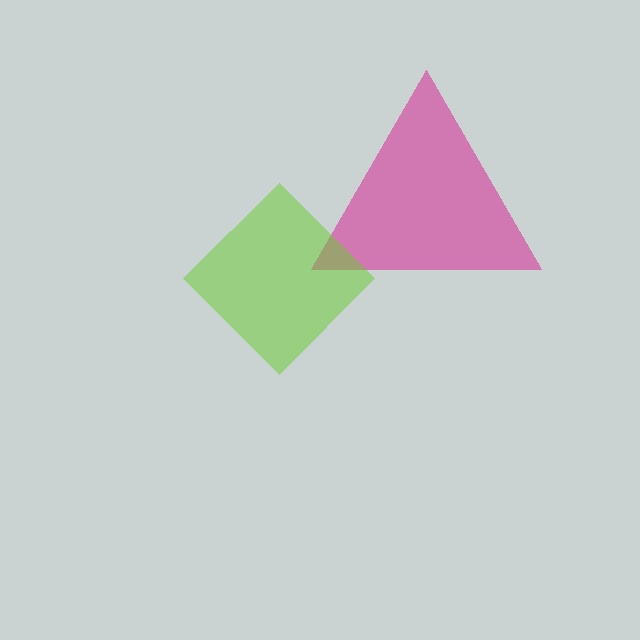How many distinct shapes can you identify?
There are 2 distinct shapes: a magenta triangle, a lime diamond.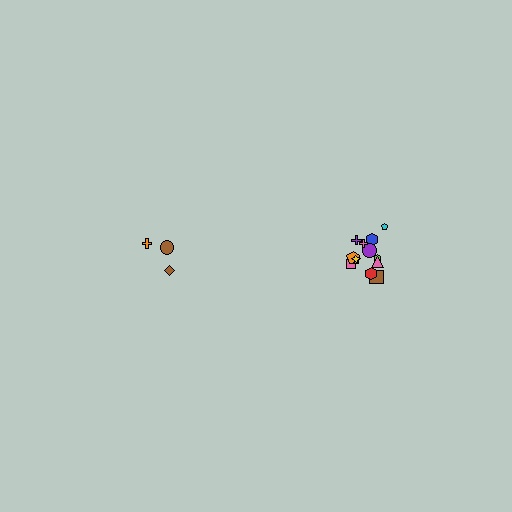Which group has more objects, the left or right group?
The right group.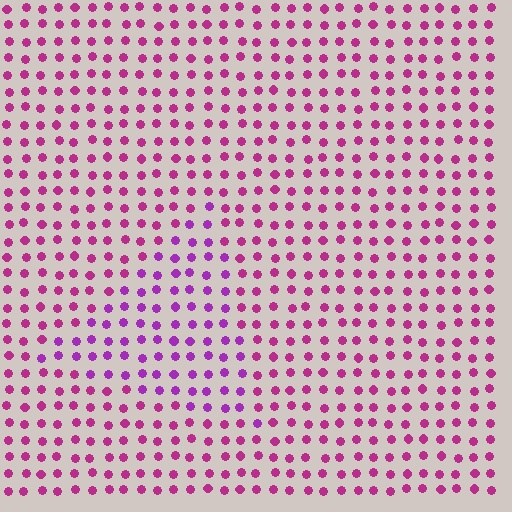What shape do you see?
I see a triangle.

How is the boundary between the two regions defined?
The boundary is defined purely by a slight shift in hue (about 28 degrees). Spacing, size, and orientation are identical on both sides.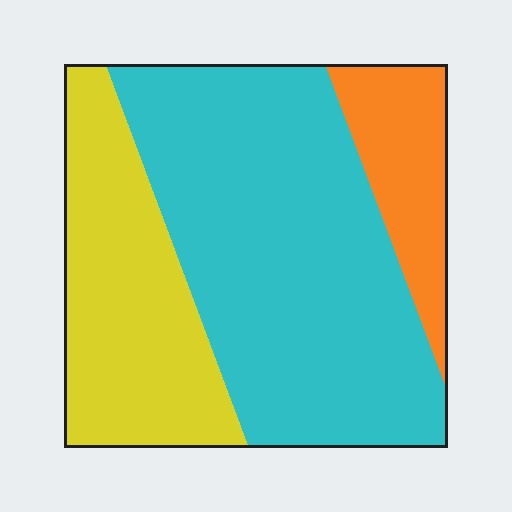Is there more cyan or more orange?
Cyan.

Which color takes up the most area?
Cyan, at roughly 55%.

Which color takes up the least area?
Orange, at roughly 15%.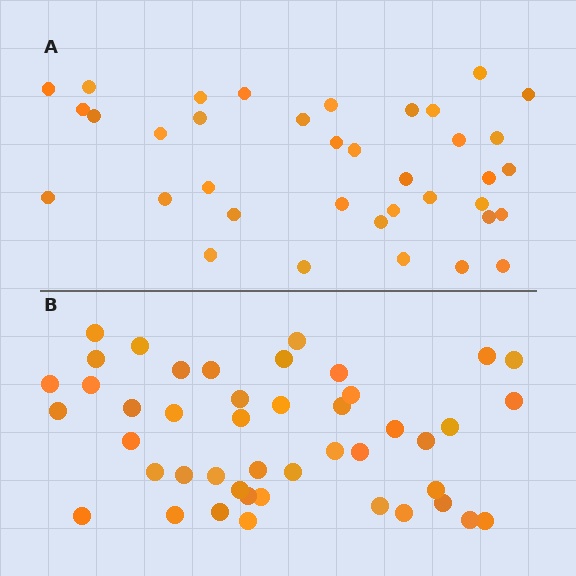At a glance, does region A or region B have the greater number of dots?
Region B (the bottom region) has more dots.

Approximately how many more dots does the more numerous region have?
Region B has roughly 8 or so more dots than region A.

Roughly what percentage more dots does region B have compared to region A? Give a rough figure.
About 20% more.